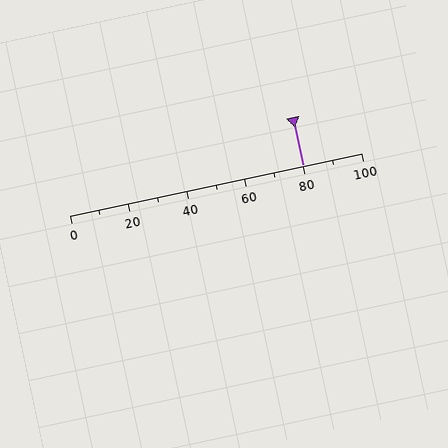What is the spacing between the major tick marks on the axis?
The major ticks are spaced 20 apart.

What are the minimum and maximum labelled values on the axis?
The axis runs from 0 to 100.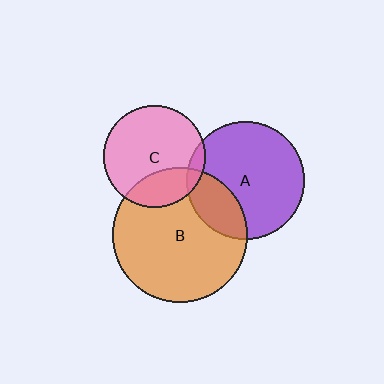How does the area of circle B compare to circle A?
Approximately 1.3 times.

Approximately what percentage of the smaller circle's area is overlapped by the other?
Approximately 25%.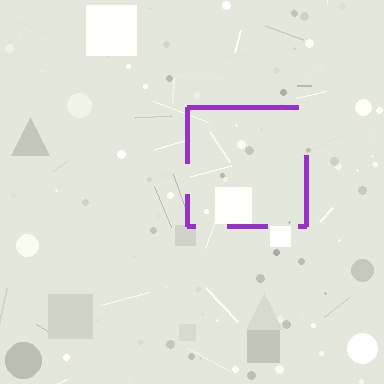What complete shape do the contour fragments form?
The contour fragments form a square.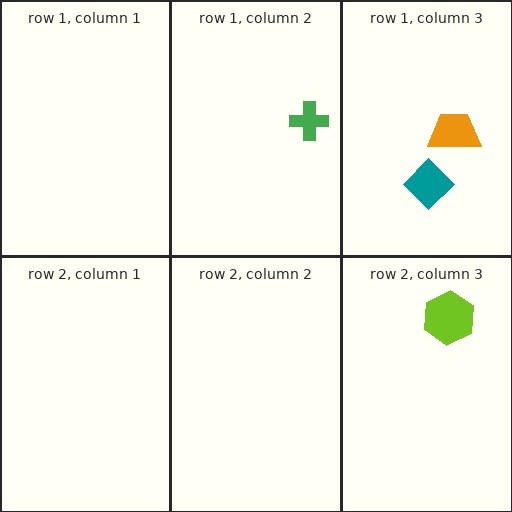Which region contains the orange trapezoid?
The row 1, column 3 region.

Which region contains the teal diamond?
The row 1, column 3 region.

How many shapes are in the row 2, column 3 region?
1.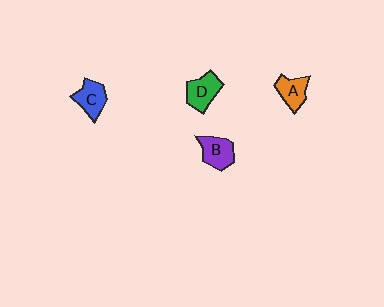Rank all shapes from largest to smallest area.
From largest to smallest: D (green), B (purple), C (blue), A (orange).